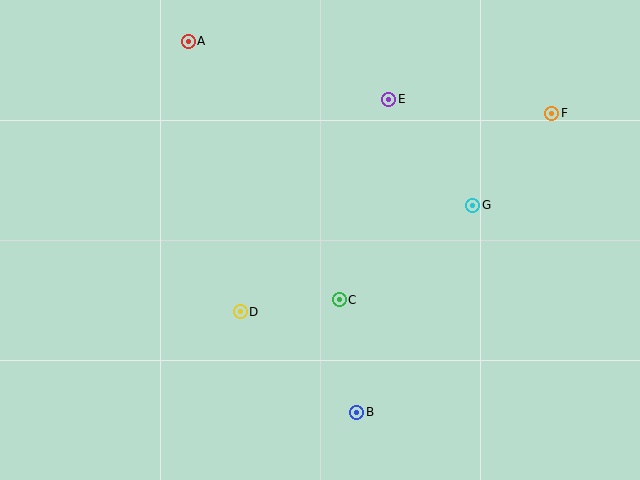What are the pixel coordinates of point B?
Point B is at (357, 412).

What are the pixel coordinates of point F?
Point F is at (552, 113).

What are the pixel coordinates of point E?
Point E is at (389, 99).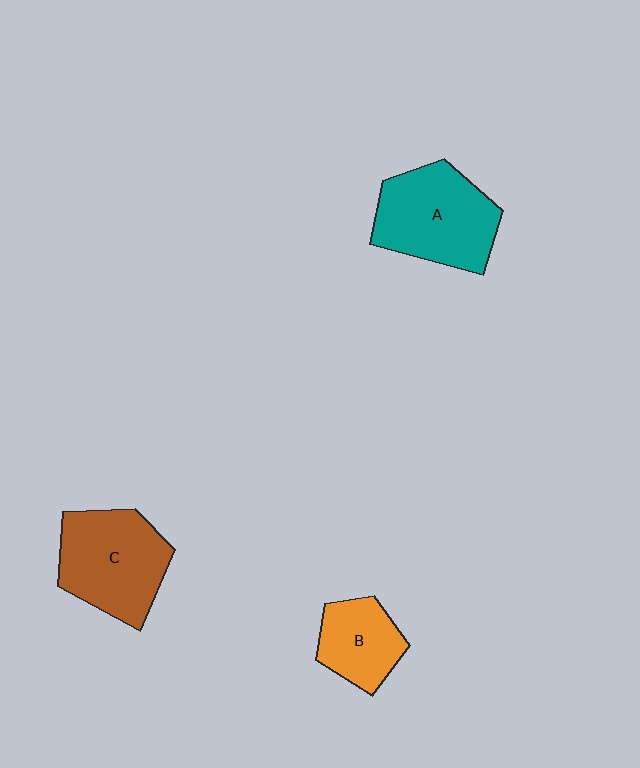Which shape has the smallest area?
Shape B (orange).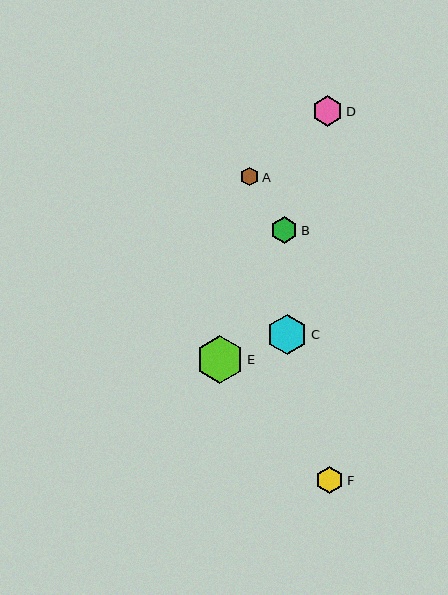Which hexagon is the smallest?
Hexagon A is the smallest with a size of approximately 18 pixels.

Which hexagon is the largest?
Hexagon E is the largest with a size of approximately 48 pixels.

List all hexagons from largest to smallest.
From largest to smallest: E, C, D, F, B, A.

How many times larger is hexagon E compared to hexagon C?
Hexagon E is approximately 1.2 times the size of hexagon C.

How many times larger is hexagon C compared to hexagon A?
Hexagon C is approximately 2.2 times the size of hexagon A.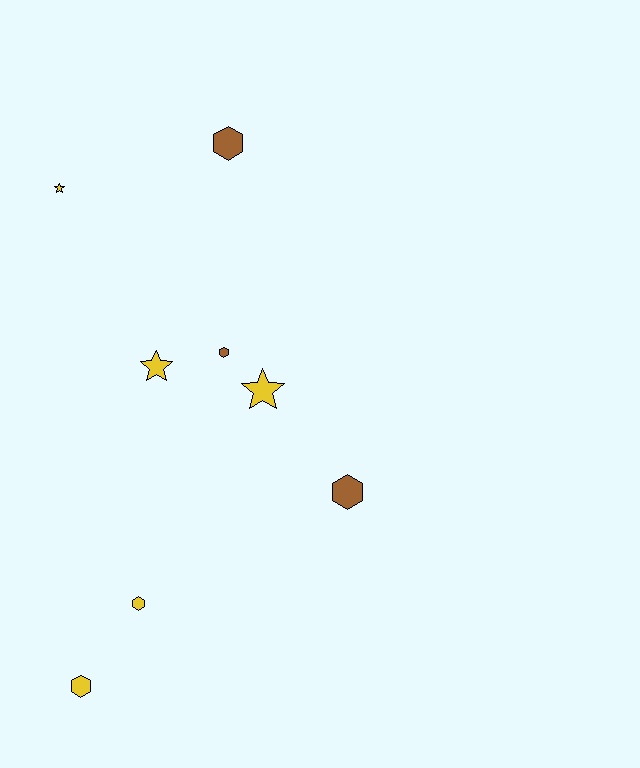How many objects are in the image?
There are 8 objects.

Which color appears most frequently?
Yellow, with 5 objects.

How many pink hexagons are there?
There are no pink hexagons.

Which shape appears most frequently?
Hexagon, with 5 objects.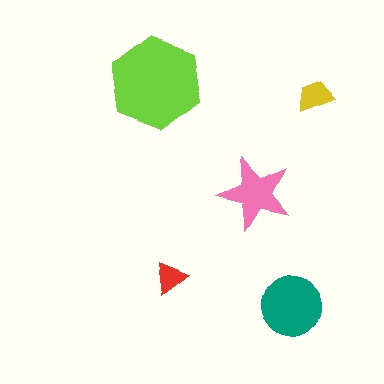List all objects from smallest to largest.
The red triangle, the yellow trapezoid, the pink star, the teal circle, the lime hexagon.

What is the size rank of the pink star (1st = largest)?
3rd.